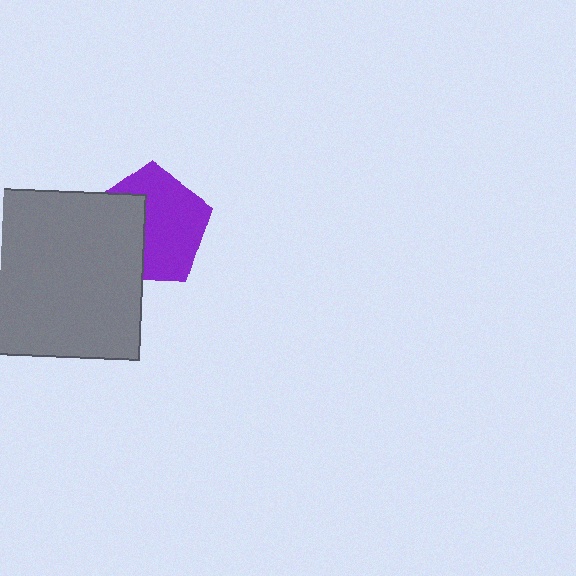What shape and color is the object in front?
The object in front is a gray square.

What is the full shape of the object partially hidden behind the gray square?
The partially hidden object is a purple pentagon.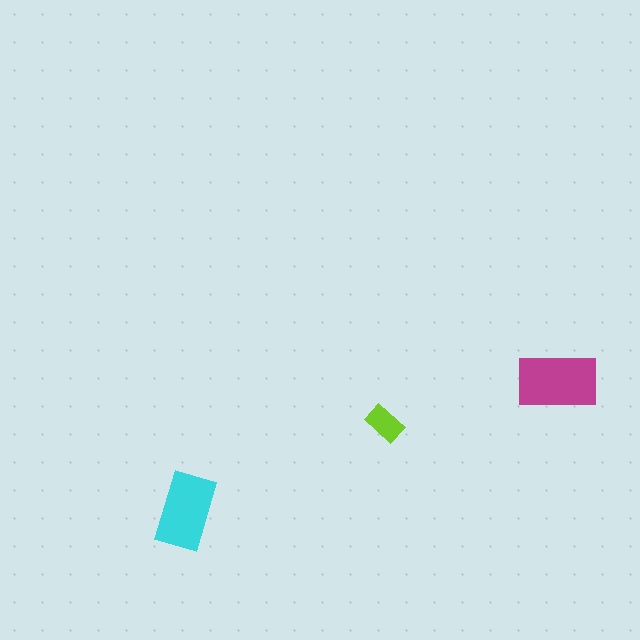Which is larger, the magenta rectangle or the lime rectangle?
The magenta one.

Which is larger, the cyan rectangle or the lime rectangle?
The cyan one.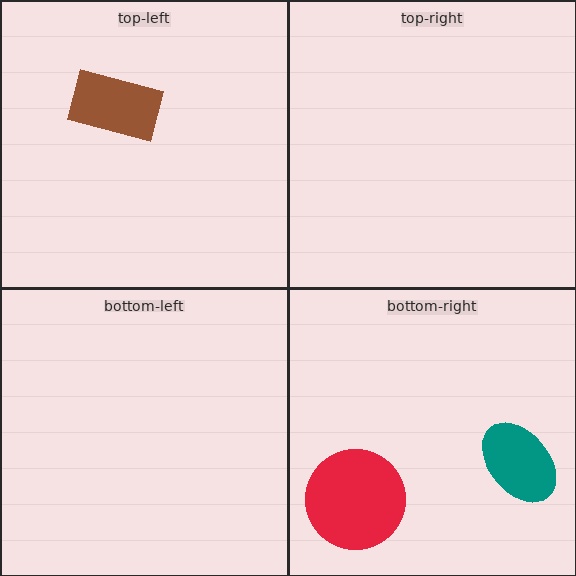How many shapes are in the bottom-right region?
2.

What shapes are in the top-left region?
The brown rectangle.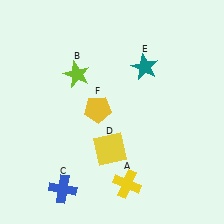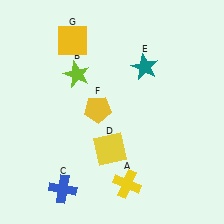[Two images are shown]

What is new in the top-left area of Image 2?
A yellow square (G) was added in the top-left area of Image 2.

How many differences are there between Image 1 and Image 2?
There is 1 difference between the two images.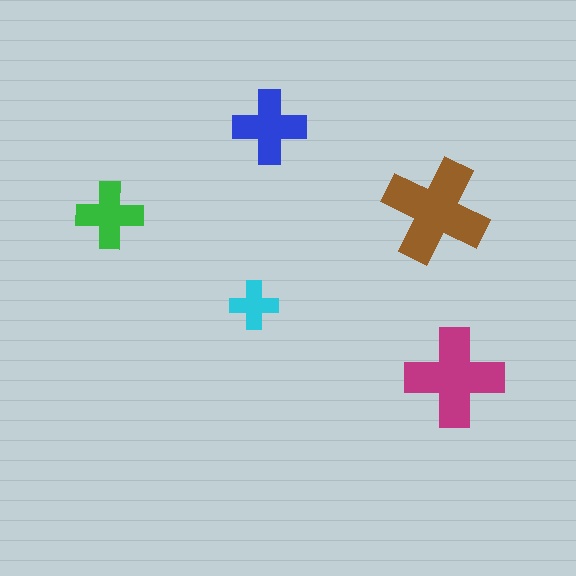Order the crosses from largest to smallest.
the brown one, the magenta one, the blue one, the green one, the cyan one.